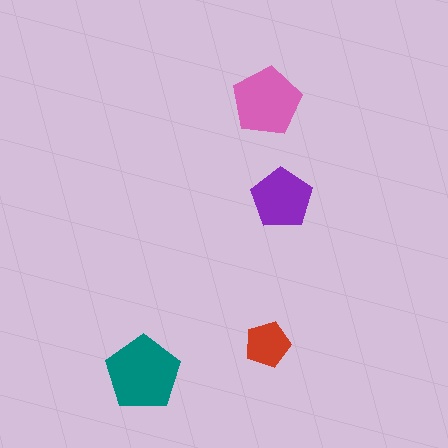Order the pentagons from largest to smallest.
the teal one, the pink one, the purple one, the red one.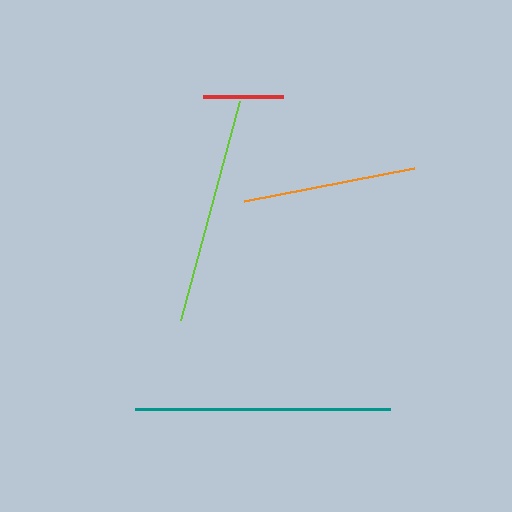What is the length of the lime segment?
The lime segment is approximately 227 pixels long.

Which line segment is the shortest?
The red line is the shortest at approximately 80 pixels.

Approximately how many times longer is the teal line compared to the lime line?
The teal line is approximately 1.1 times the length of the lime line.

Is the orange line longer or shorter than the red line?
The orange line is longer than the red line.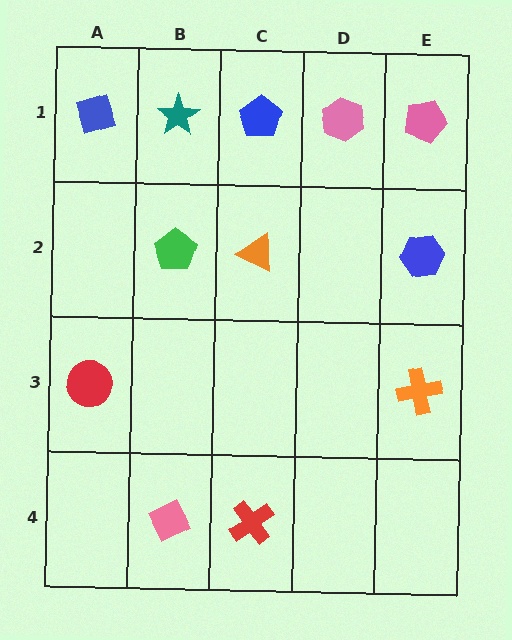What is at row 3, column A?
A red circle.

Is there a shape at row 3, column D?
No, that cell is empty.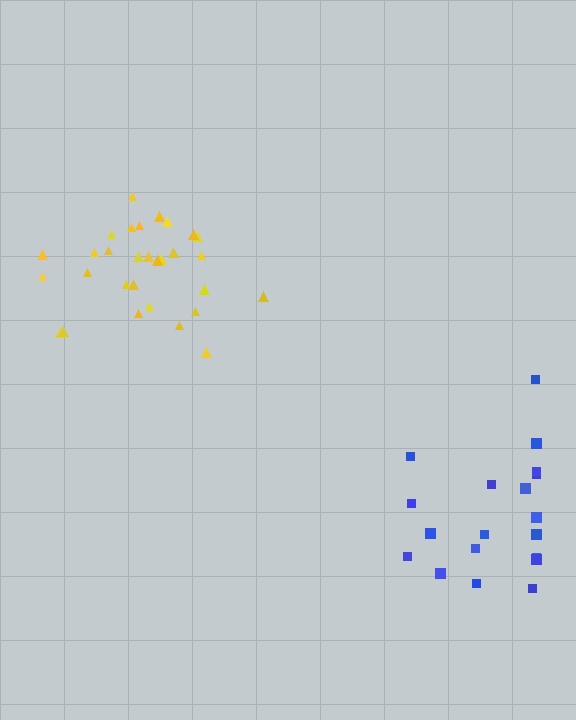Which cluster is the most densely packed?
Yellow.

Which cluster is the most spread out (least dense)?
Blue.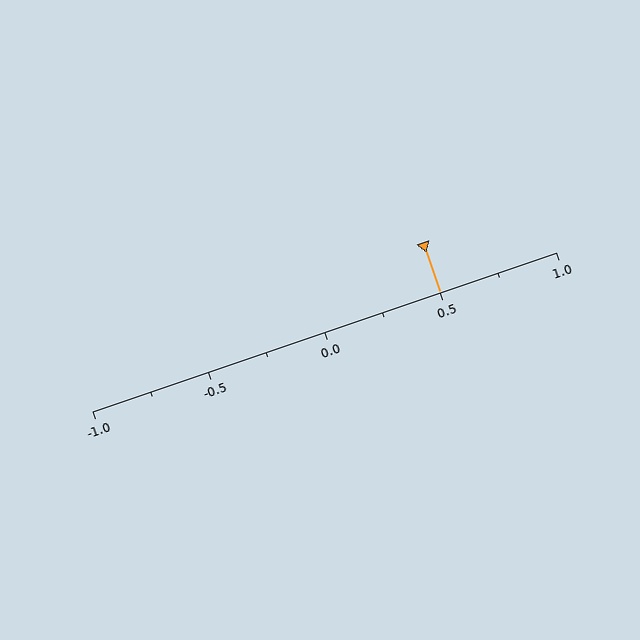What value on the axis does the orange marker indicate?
The marker indicates approximately 0.5.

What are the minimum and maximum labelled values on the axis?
The axis runs from -1.0 to 1.0.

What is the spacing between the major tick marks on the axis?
The major ticks are spaced 0.5 apart.